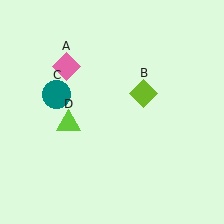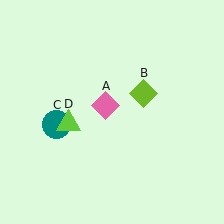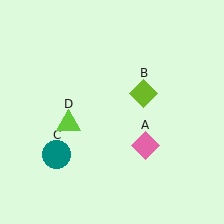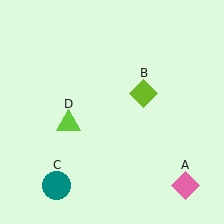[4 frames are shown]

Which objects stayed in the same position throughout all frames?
Lime diamond (object B) and lime triangle (object D) remained stationary.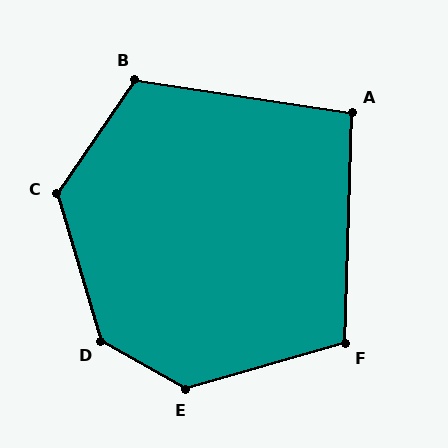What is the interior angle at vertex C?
Approximately 129 degrees (obtuse).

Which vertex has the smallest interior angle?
A, at approximately 97 degrees.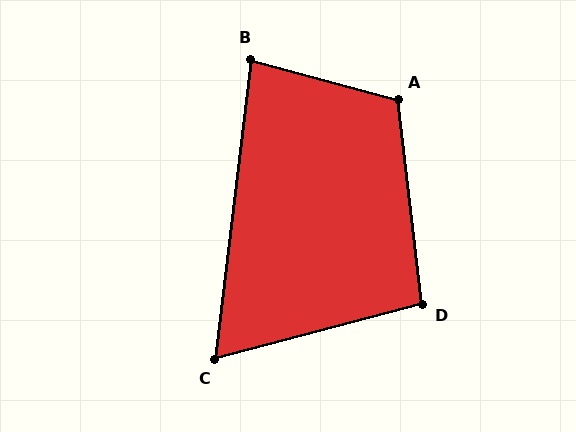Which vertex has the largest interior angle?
A, at approximately 112 degrees.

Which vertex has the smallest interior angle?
C, at approximately 68 degrees.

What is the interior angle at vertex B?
Approximately 82 degrees (acute).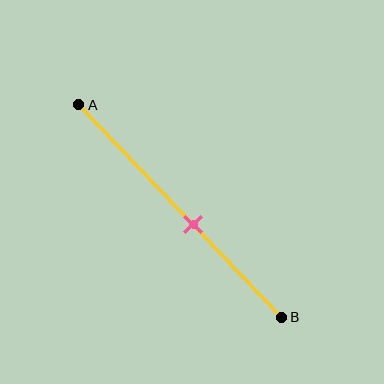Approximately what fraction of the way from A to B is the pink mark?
The pink mark is approximately 55% of the way from A to B.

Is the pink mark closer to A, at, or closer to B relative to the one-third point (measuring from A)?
The pink mark is closer to point B than the one-third point of segment AB.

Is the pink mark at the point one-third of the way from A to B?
No, the mark is at about 55% from A, not at the 33% one-third point.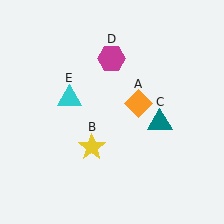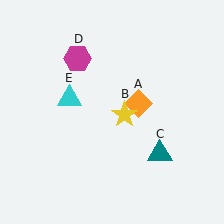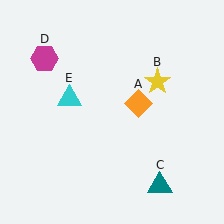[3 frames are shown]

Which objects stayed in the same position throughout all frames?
Orange diamond (object A) and cyan triangle (object E) remained stationary.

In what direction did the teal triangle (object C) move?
The teal triangle (object C) moved down.